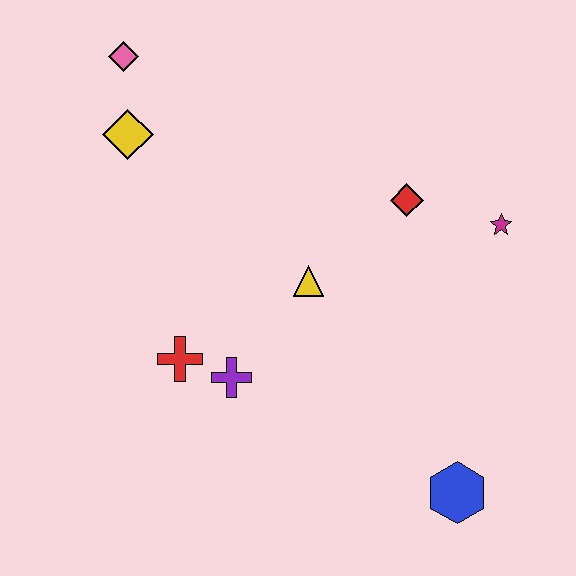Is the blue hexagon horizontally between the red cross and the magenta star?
Yes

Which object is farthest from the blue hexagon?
The pink diamond is farthest from the blue hexagon.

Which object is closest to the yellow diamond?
The pink diamond is closest to the yellow diamond.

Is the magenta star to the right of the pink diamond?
Yes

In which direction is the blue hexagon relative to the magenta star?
The blue hexagon is below the magenta star.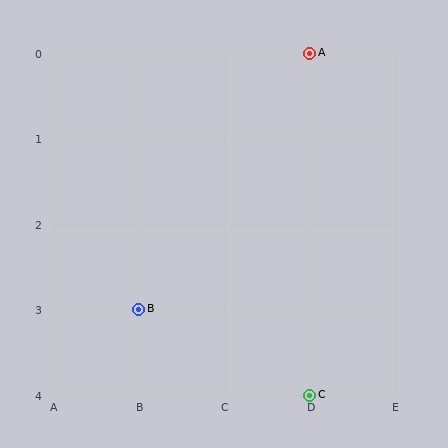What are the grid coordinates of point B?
Point B is at grid coordinates (B, 3).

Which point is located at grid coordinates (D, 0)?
Point A is at (D, 0).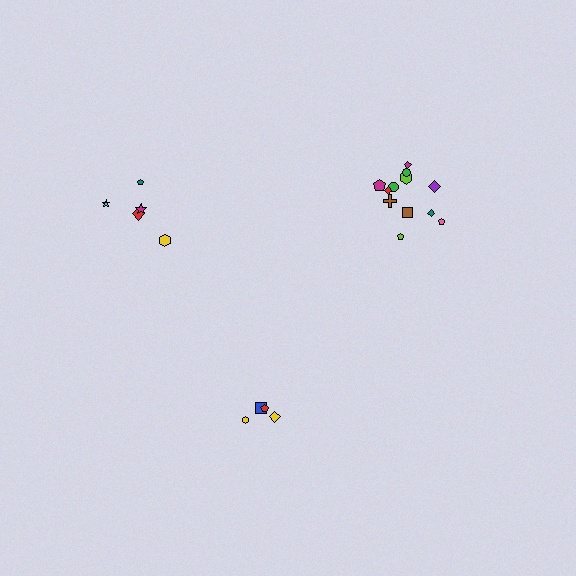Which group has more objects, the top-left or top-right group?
The top-right group.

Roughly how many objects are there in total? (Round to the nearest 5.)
Roughly 20 objects in total.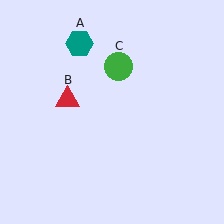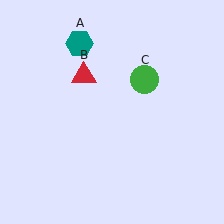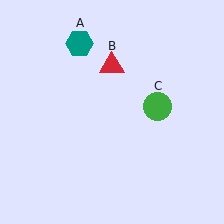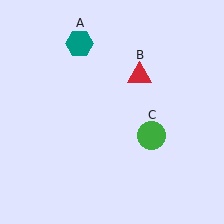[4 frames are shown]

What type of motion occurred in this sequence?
The red triangle (object B), green circle (object C) rotated clockwise around the center of the scene.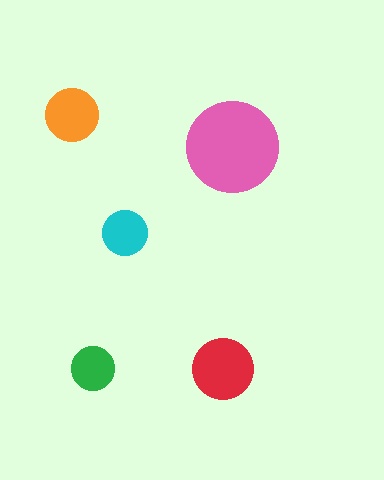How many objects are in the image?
There are 5 objects in the image.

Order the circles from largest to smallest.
the pink one, the red one, the orange one, the cyan one, the green one.